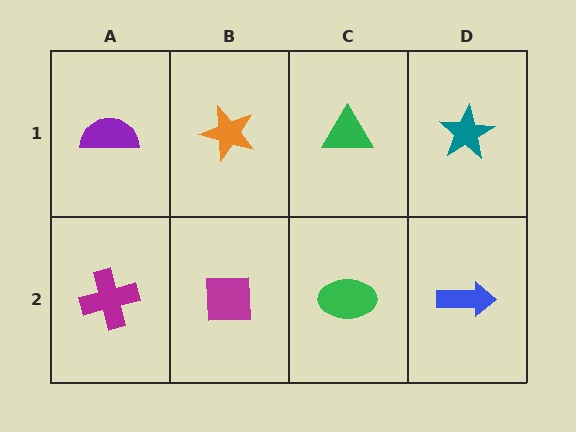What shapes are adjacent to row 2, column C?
A green triangle (row 1, column C), a magenta square (row 2, column B), a blue arrow (row 2, column D).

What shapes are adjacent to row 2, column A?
A purple semicircle (row 1, column A), a magenta square (row 2, column B).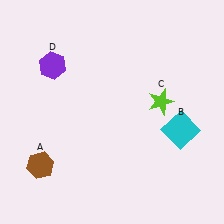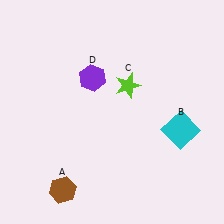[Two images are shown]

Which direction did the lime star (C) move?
The lime star (C) moved left.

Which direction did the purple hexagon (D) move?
The purple hexagon (D) moved right.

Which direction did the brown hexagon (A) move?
The brown hexagon (A) moved down.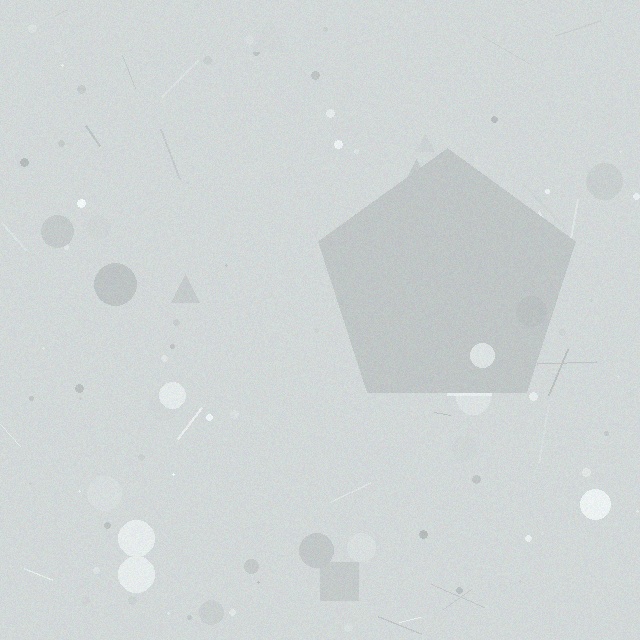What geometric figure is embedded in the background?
A pentagon is embedded in the background.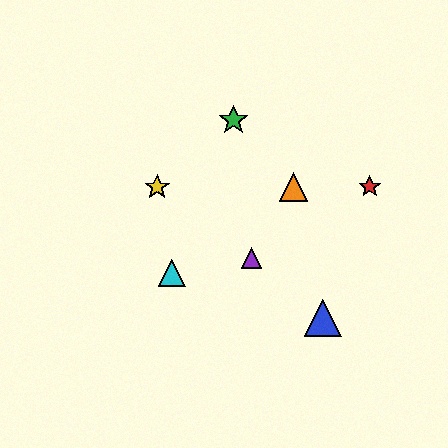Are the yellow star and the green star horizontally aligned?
No, the yellow star is at y≈187 and the green star is at y≈120.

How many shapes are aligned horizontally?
3 shapes (the red star, the yellow star, the orange triangle) are aligned horizontally.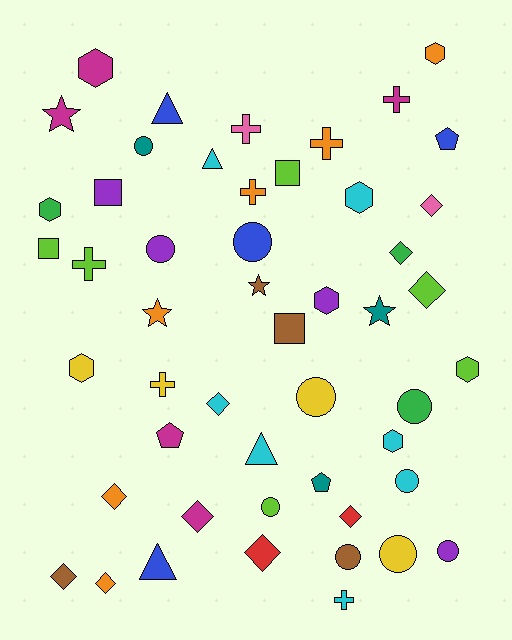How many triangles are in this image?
There are 4 triangles.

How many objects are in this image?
There are 50 objects.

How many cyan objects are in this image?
There are 7 cyan objects.